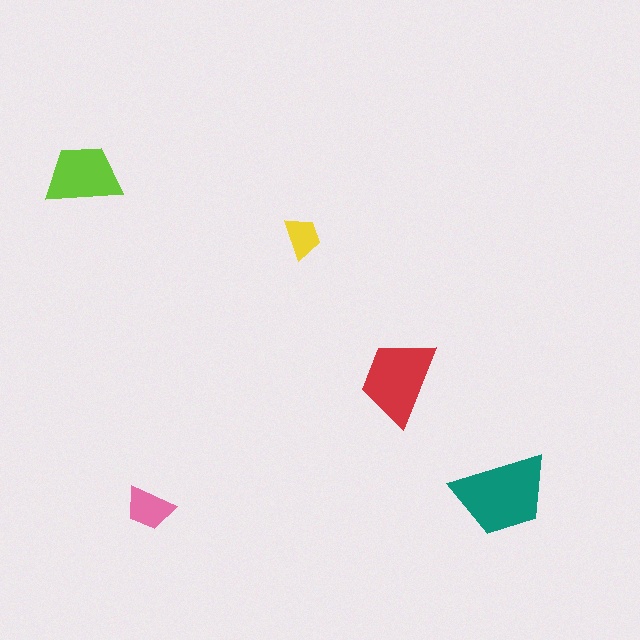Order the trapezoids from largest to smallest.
the teal one, the red one, the lime one, the pink one, the yellow one.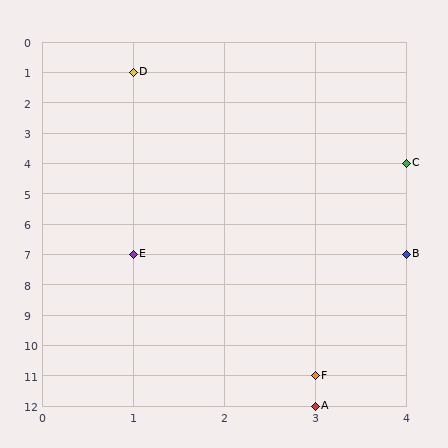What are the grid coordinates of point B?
Point B is at grid coordinates (4, 7).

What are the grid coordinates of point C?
Point C is at grid coordinates (4, 4).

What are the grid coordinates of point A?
Point A is at grid coordinates (3, 12).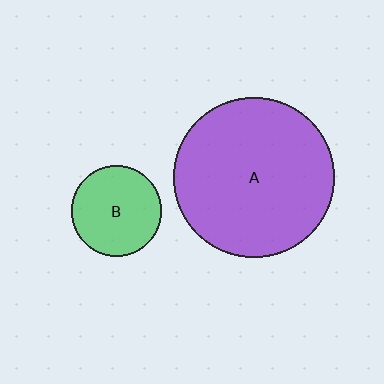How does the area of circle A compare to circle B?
Approximately 3.1 times.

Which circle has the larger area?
Circle A (purple).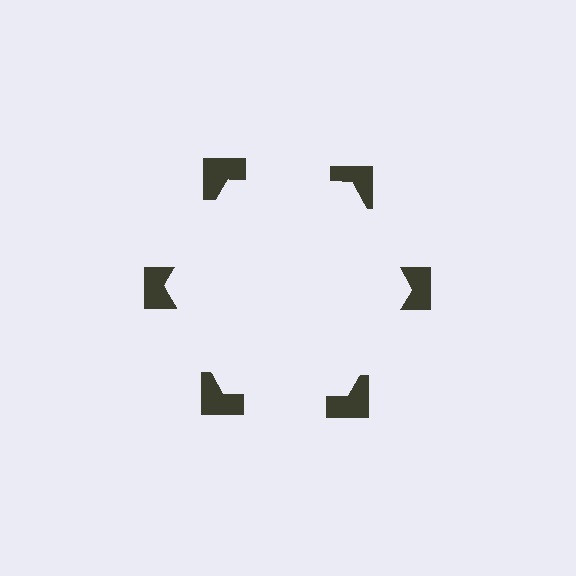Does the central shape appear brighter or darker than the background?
It typically appears slightly brighter than the background, even though no actual brightness change is drawn.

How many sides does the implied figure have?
6 sides.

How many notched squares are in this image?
There are 6 — one at each vertex of the illusory hexagon.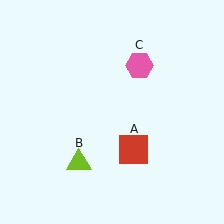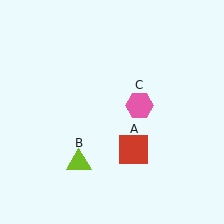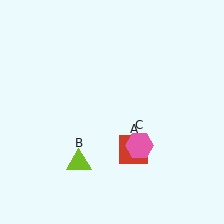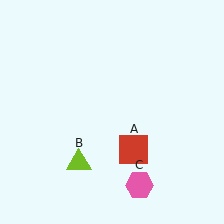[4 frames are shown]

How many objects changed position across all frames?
1 object changed position: pink hexagon (object C).